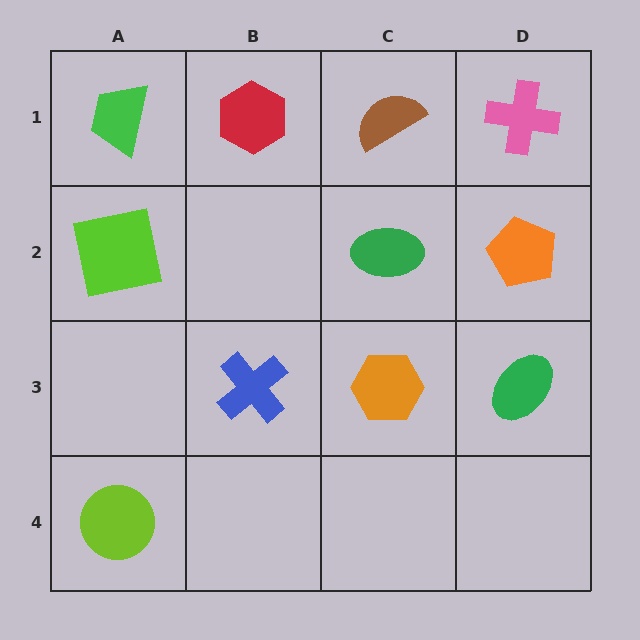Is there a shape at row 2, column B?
No, that cell is empty.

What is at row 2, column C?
A green ellipse.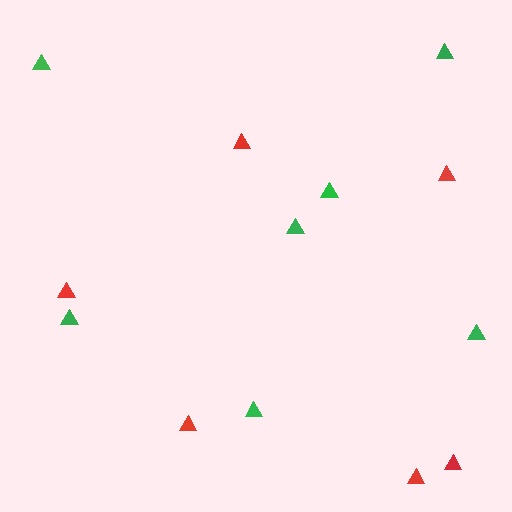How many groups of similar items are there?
There are 2 groups: one group of green triangles (7) and one group of red triangles (6).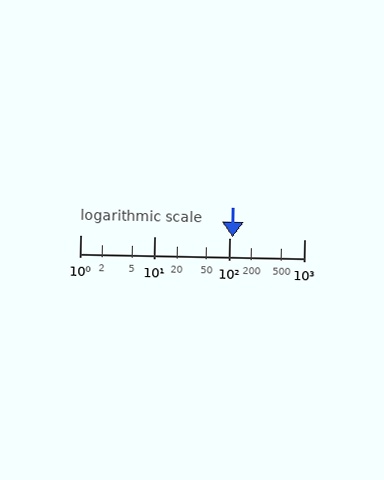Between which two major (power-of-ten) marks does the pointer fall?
The pointer is between 100 and 1000.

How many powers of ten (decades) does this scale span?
The scale spans 3 decades, from 1 to 1000.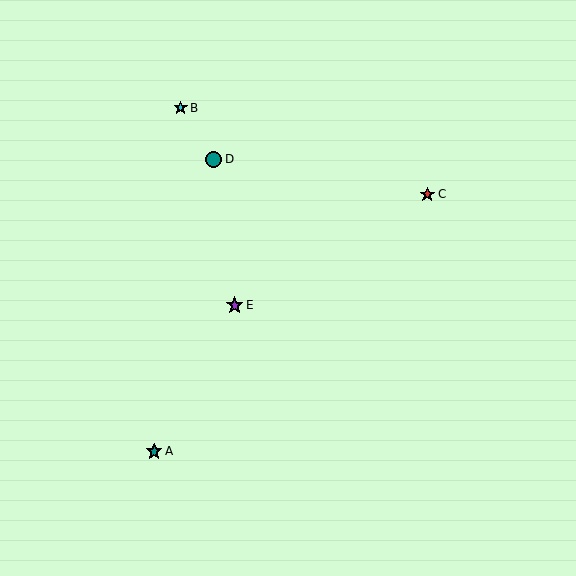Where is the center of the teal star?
The center of the teal star is at (154, 451).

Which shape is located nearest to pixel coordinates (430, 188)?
The red star (labeled C) at (427, 194) is nearest to that location.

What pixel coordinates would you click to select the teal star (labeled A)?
Click at (154, 451) to select the teal star A.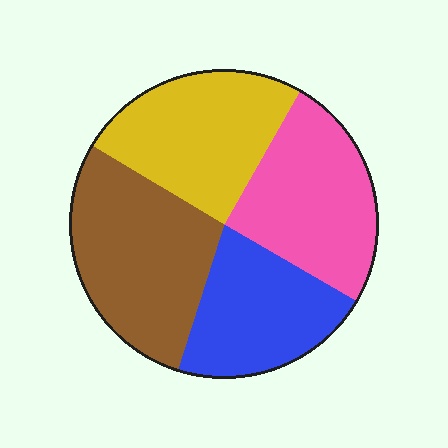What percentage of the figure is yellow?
Yellow takes up less than a quarter of the figure.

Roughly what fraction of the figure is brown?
Brown takes up about one quarter (1/4) of the figure.